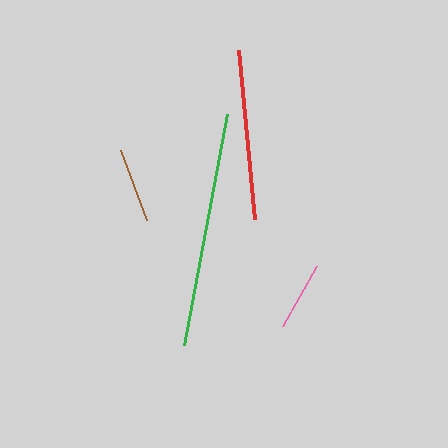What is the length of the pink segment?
The pink segment is approximately 69 pixels long.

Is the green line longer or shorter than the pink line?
The green line is longer than the pink line.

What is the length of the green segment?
The green segment is approximately 235 pixels long.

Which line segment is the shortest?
The pink line is the shortest at approximately 69 pixels.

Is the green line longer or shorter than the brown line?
The green line is longer than the brown line.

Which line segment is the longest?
The green line is the longest at approximately 235 pixels.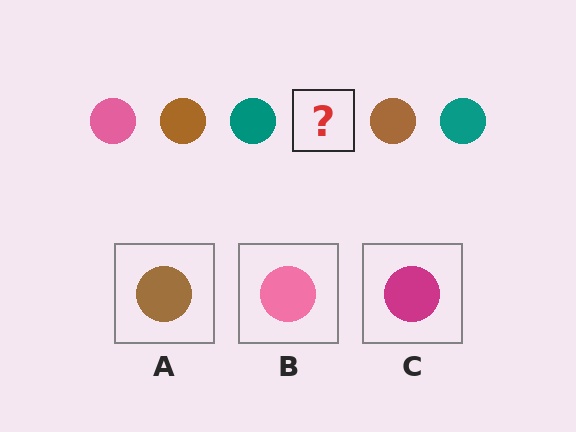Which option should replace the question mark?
Option B.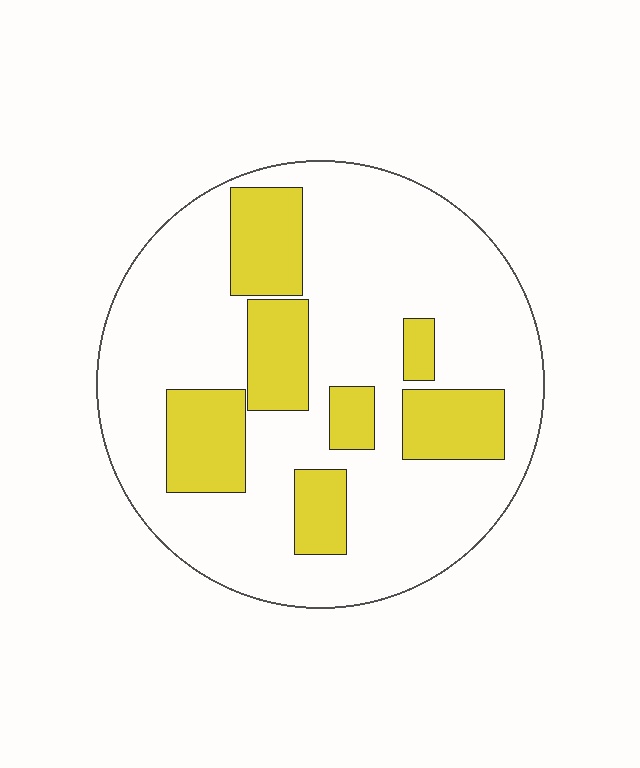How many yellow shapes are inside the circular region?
7.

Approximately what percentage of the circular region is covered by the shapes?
Approximately 25%.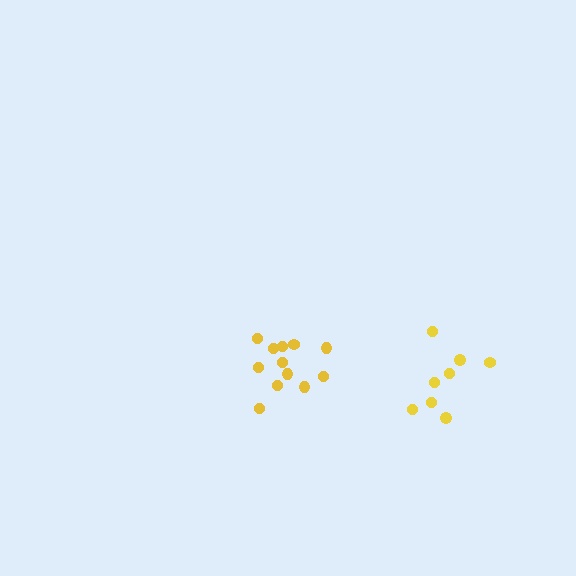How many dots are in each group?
Group 1: 12 dots, Group 2: 8 dots (20 total).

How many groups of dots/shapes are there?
There are 2 groups.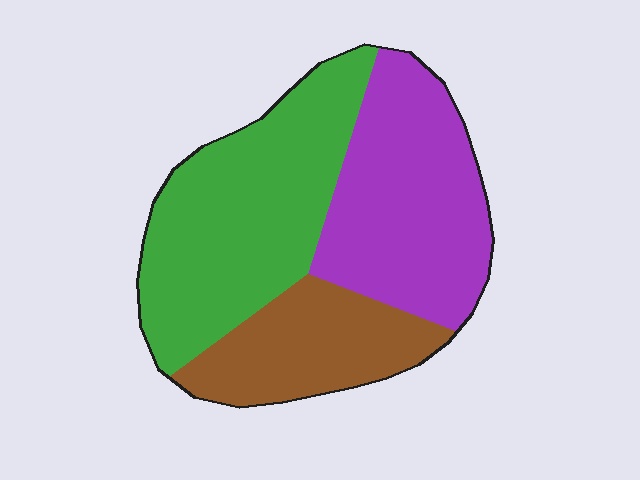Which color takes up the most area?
Green, at roughly 40%.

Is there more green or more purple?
Green.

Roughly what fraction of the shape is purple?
Purple covers roughly 35% of the shape.